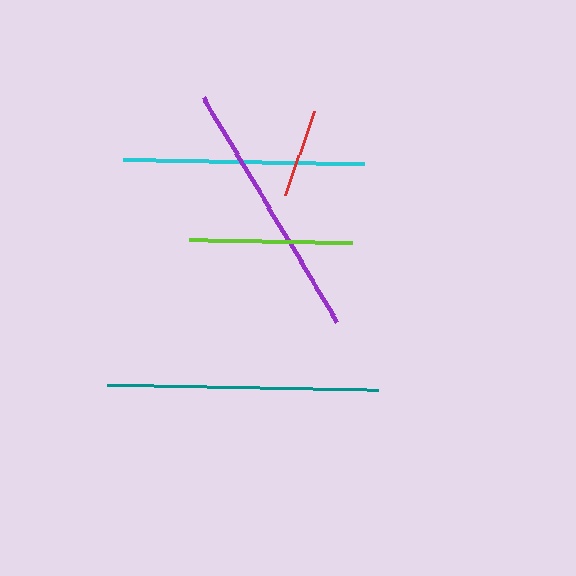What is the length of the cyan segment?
The cyan segment is approximately 242 pixels long.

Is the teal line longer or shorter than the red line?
The teal line is longer than the red line.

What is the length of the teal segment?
The teal segment is approximately 271 pixels long.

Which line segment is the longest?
The teal line is the longest at approximately 271 pixels.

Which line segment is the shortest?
The red line is the shortest at approximately 88 pixels.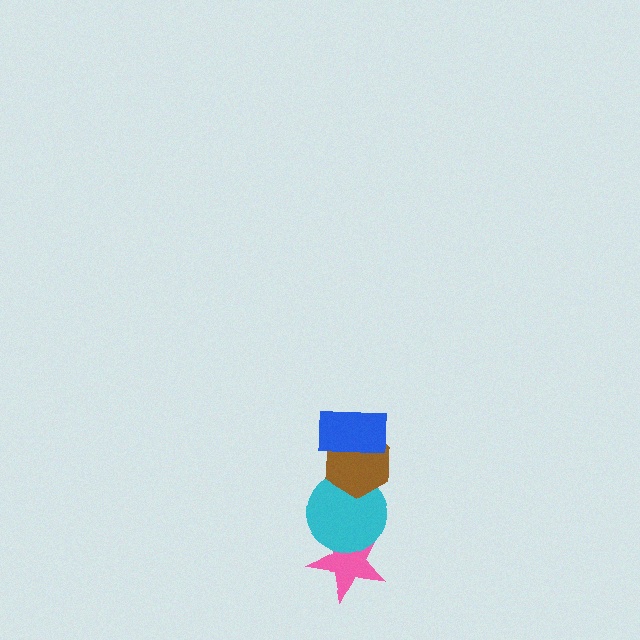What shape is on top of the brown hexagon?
The blue rectangle is on top of the brown hexagon.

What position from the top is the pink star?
The pink star is 4th from the top.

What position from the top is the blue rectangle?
The blue rectangle is 1st from the top.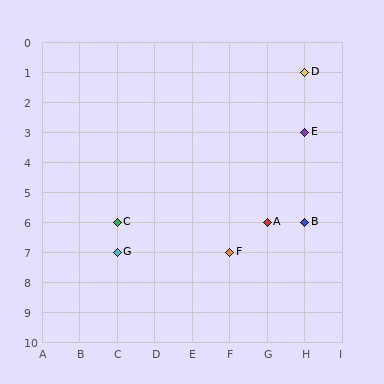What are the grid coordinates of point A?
Point A is at grid coordinates (G, 6).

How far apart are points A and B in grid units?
Points A and B are 1 column apart.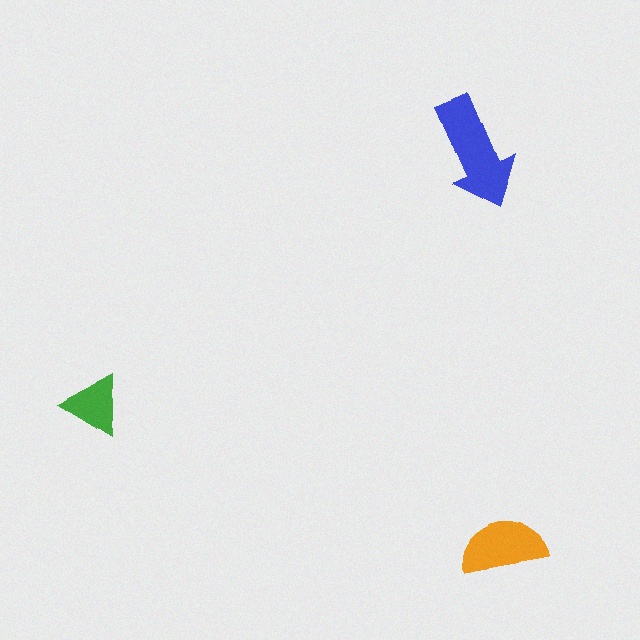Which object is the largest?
The blue arrow.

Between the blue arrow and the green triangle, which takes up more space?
The blue arrow.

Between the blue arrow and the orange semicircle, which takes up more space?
The blue arrow.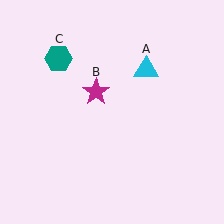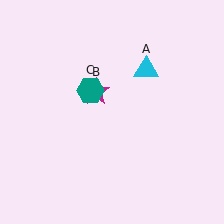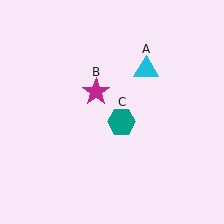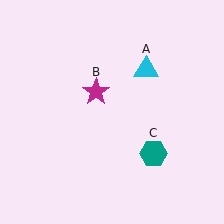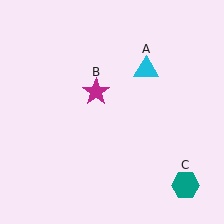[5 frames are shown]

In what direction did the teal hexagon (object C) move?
The teal hexagon (object C) moved down and to the right.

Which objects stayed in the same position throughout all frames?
Cyan triangle (object A) and magenta star (object B) remained stationary.